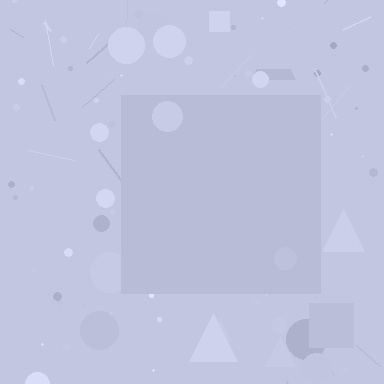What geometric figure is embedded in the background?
A square is embedded in the background.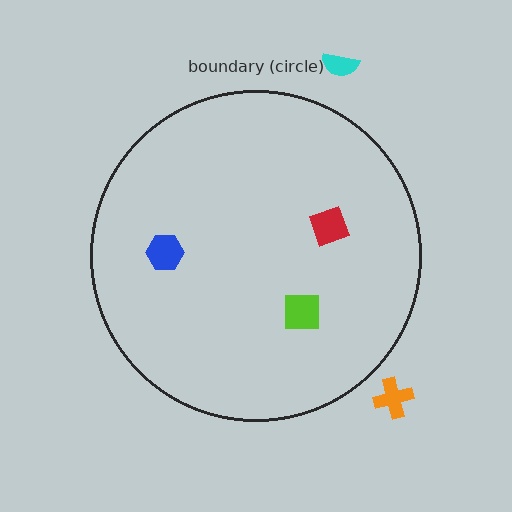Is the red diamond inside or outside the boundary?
Inside.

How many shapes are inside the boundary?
3 inside, 2 outside.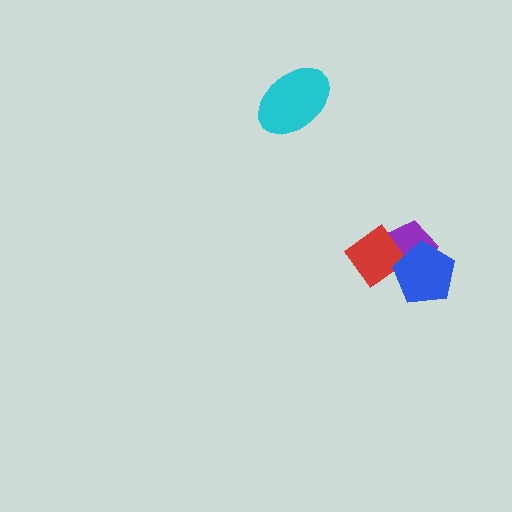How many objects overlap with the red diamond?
2 objects overlap with the red diamond.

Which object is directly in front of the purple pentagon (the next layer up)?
The red diamond is directly in front of the purple pentagon.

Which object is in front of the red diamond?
The blue pentagon is in front of the red diamond.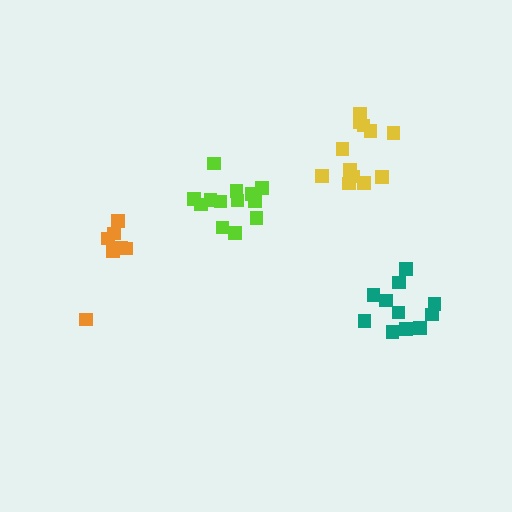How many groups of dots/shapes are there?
There are 4 groups.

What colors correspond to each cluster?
The clusters are colored: yellow, teal, lime, orange.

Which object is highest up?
The yellow cluster is topmost.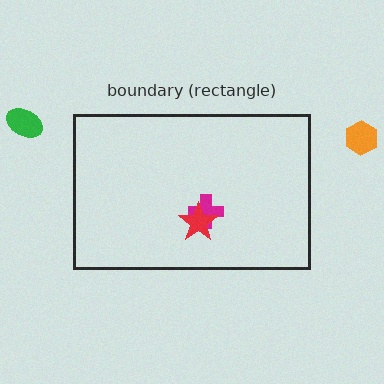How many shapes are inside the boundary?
2 inside, 2 outside.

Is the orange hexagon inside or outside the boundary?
Outside.